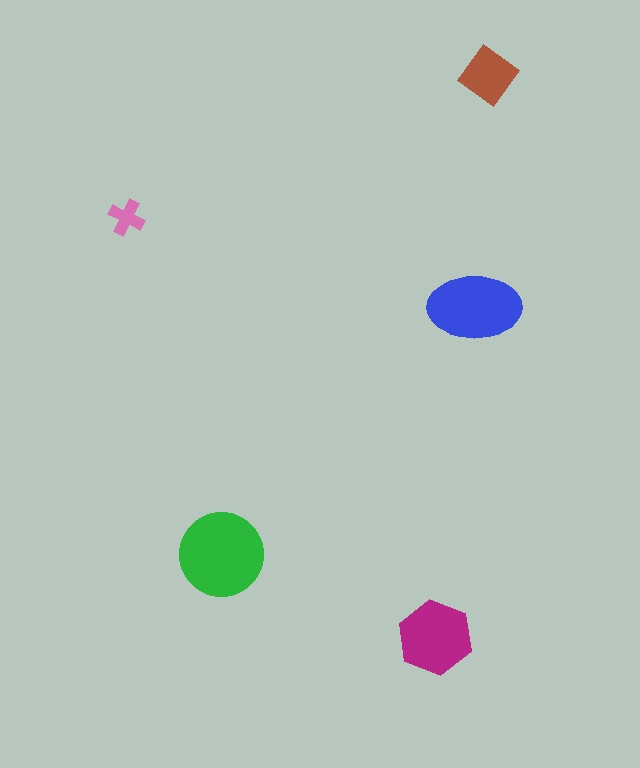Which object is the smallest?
The pink cross.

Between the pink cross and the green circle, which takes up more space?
The green circle.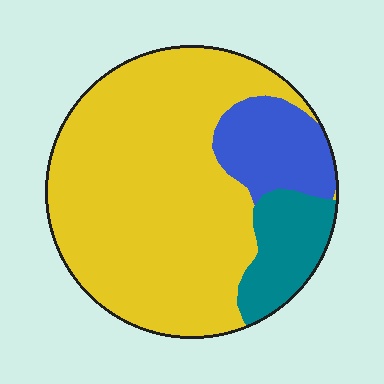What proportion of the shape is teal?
Teal takes up less than a quarter of the shape.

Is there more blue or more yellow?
Yellow.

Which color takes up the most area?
Yellow, at roughly 75%.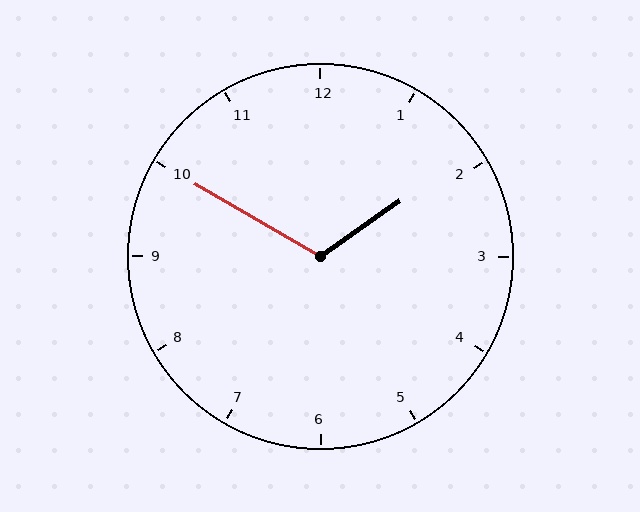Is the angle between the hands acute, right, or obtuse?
It is obtuse.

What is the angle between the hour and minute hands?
Approximately 115 degrees.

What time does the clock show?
1:50.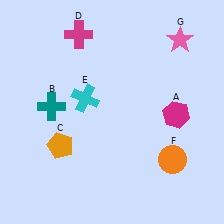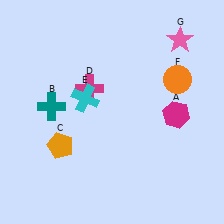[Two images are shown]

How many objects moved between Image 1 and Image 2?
2 objects moved between the two images.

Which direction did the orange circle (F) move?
The orange circle (F) moved up.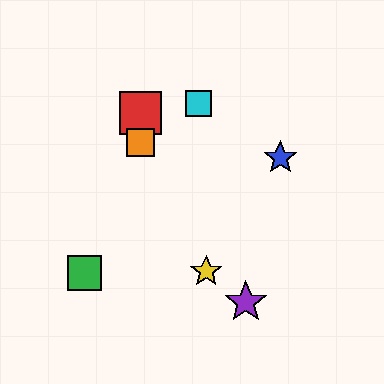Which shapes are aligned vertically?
The red square, the orange square are aligned vertically.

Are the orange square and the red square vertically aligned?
Yes, both are at x≈141.